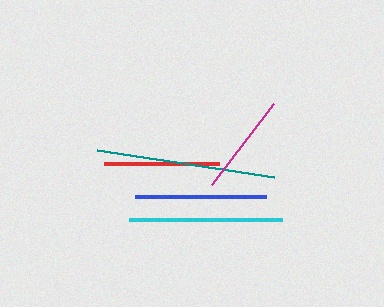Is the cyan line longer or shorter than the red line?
The cyan line is longer than the red line.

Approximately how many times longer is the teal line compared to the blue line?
The teal line is approximately 1.4 times the length of the blue line.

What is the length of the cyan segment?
The cyan segment is approximately 153 pixels long.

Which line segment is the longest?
The teal line is the longest at approximately 179 pixels.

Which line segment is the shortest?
The magenta line is the shortest at approximately 103 pixels.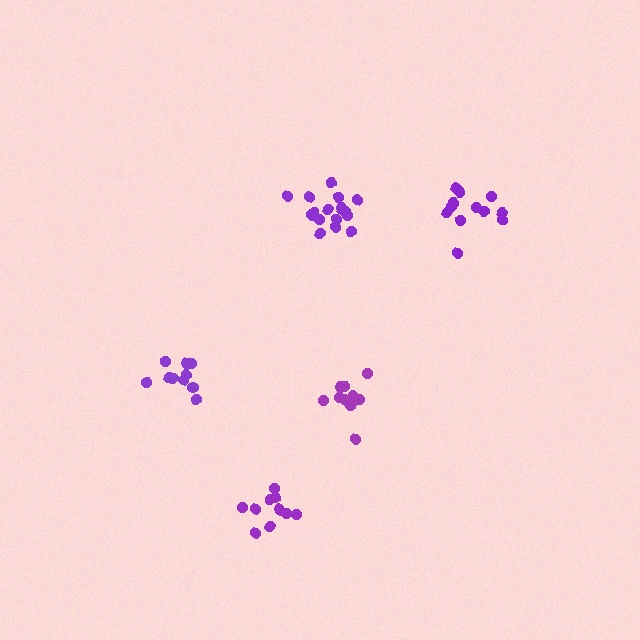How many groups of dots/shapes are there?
There are 5 groups.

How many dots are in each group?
Group 1: 10 dots, Group 2: 11 dots, Group 3: 16 dots, Group 4: 10 dots, Group 5: 12 dots (59 total).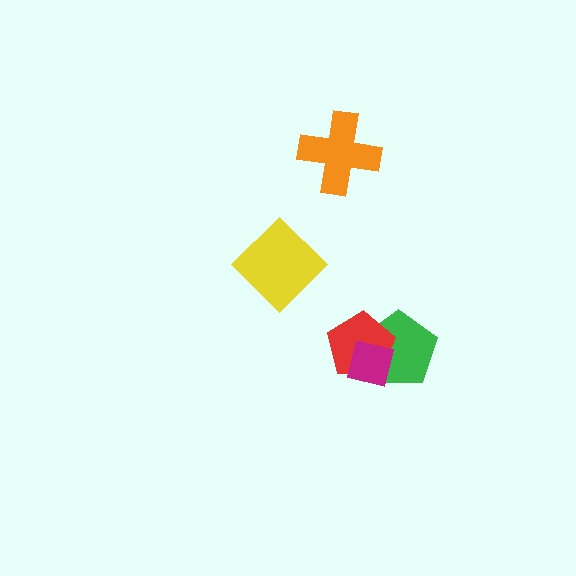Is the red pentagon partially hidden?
Yes, it is partially covered by another shape.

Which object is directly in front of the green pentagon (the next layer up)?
The red pentagon is directly in front of the green pentagon.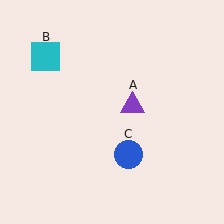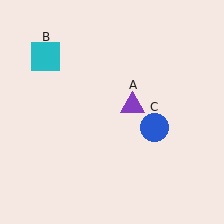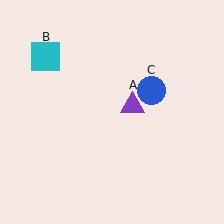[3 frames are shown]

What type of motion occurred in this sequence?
The blue circle (object C) rotated counterclockwise around the center of the scene.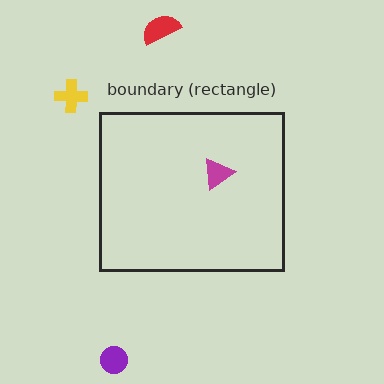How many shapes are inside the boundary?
1 inside, 3 outside.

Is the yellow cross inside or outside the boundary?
Outside.